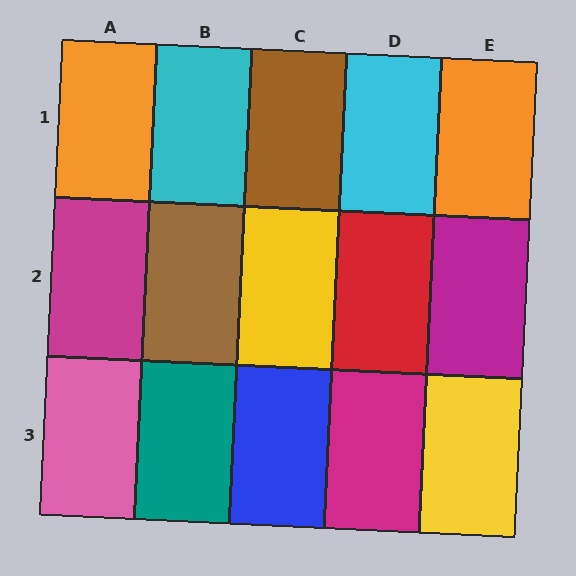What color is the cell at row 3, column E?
Yellow.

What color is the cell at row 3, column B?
Teal.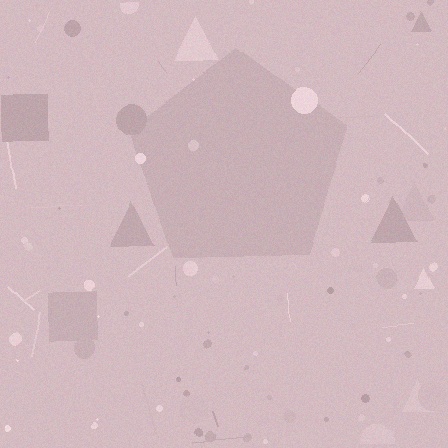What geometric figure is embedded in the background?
A pentagon is embedded in the background.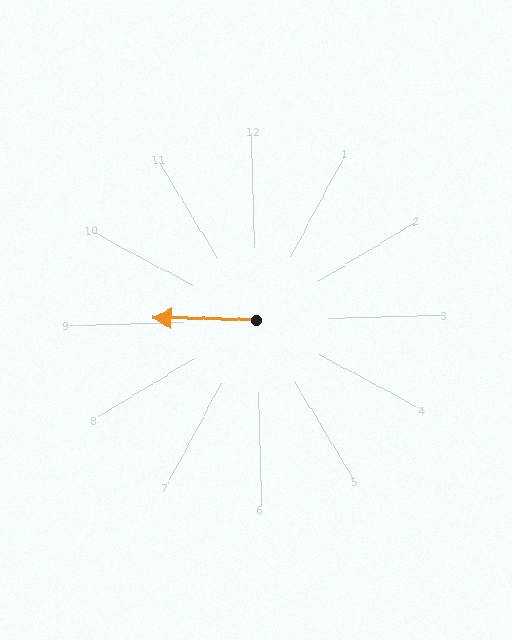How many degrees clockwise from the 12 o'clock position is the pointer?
Approximately 273 degrees.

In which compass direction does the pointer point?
West.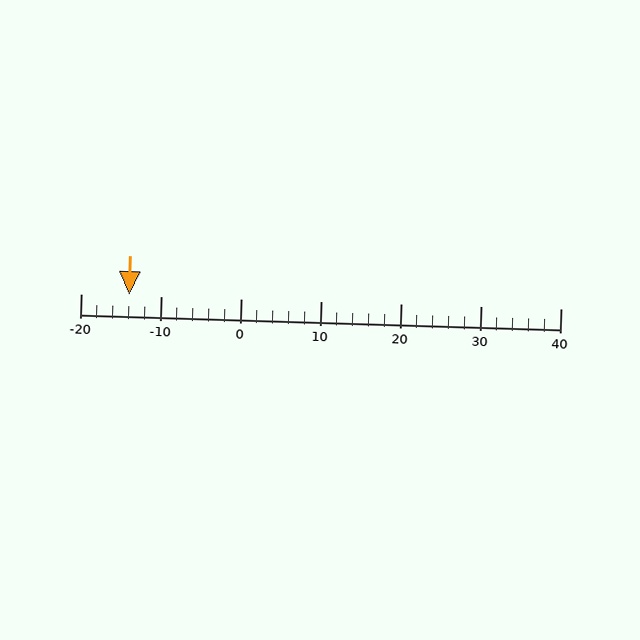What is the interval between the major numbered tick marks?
The major tick marks are spaced 10 units apart.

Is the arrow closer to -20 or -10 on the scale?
The arrow is closer to -10.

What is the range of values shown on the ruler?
The ruler shows values from -20 to 40.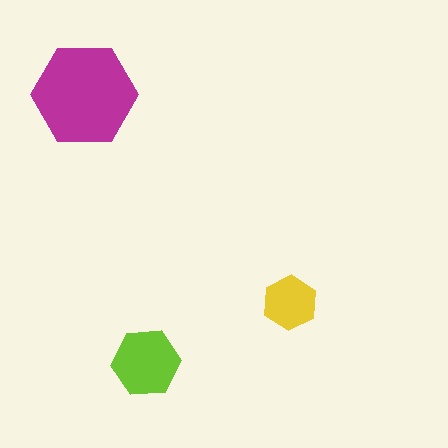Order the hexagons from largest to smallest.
the magenta one, the lime one, the yellow one.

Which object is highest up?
The magenta hexagon is topmost.